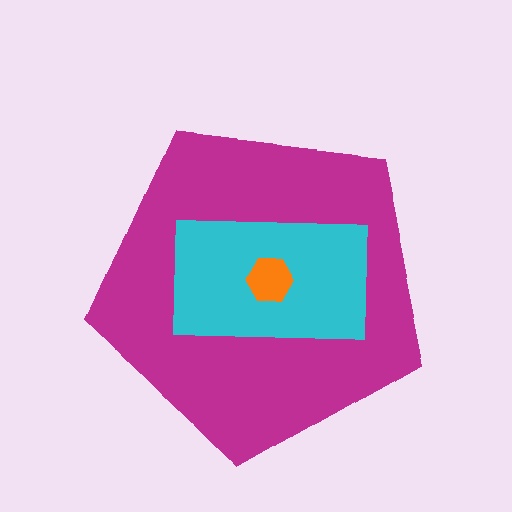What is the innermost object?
The orange hexagon.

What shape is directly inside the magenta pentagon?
The cyan rectangle.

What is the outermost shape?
The magenta pentagon.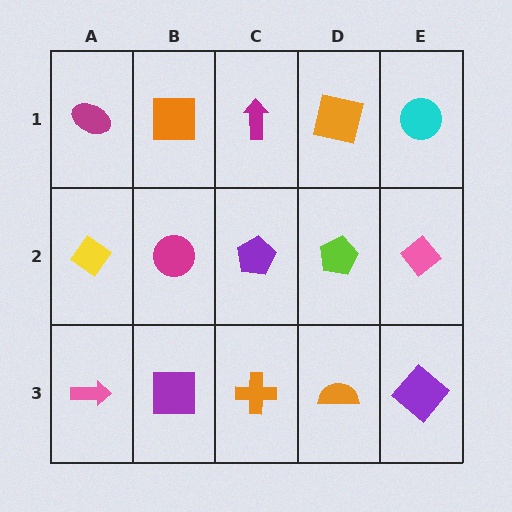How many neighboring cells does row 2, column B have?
4.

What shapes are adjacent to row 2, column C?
A magenta arrow (row 1, column C), an orange cross (row 3, column C), a magenta circle (row 2, column B), a lime pentagon (row 2, column D).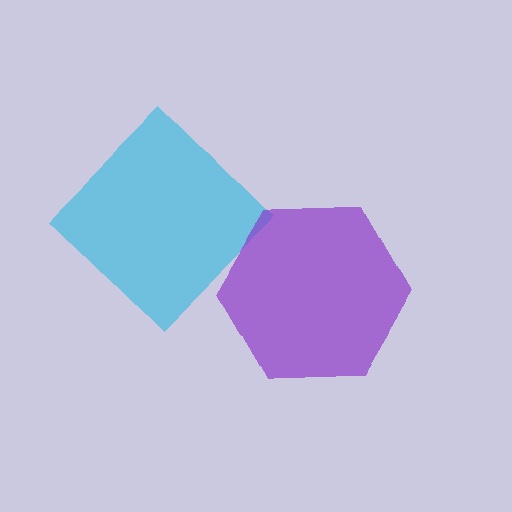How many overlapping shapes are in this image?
There are 2 overlapping shapes in the image.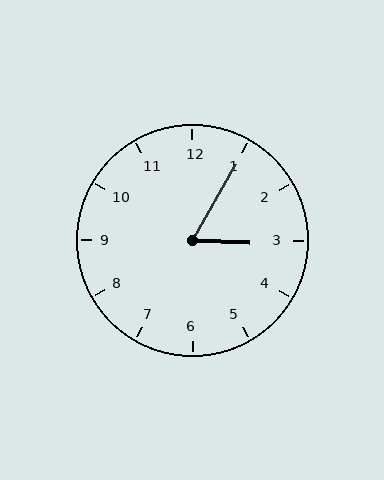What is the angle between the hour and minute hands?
Approximately 62 degrees.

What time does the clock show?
3:05.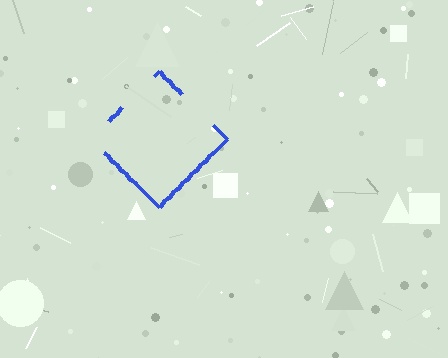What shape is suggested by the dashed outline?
The dashed outline suggests a diamond.